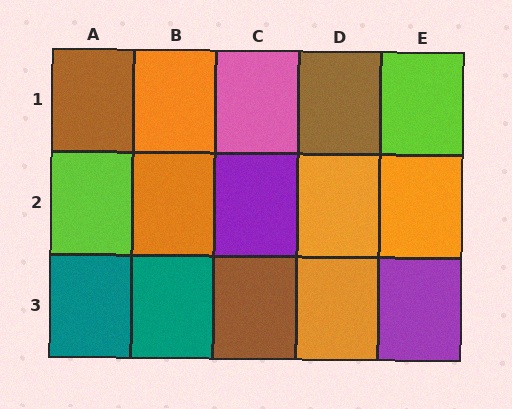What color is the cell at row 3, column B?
Teal.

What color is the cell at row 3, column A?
Teal.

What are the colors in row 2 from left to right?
Lime, orange, purple, orange, orange.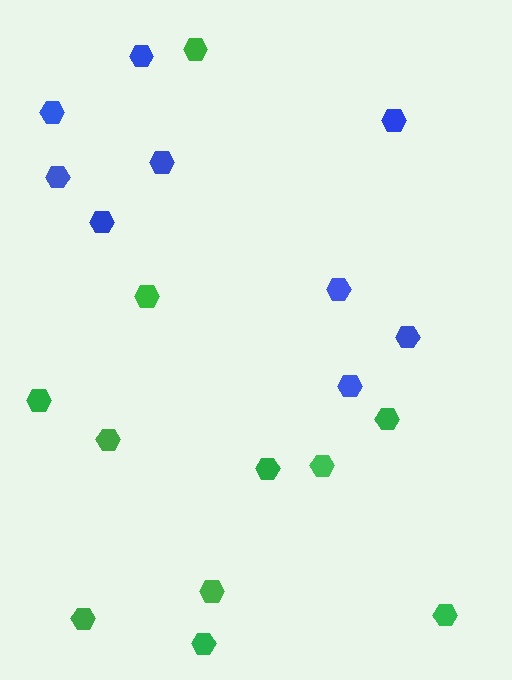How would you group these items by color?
There are 2 groups: one group of blue hexagons (9) and one group of green hexagons (11).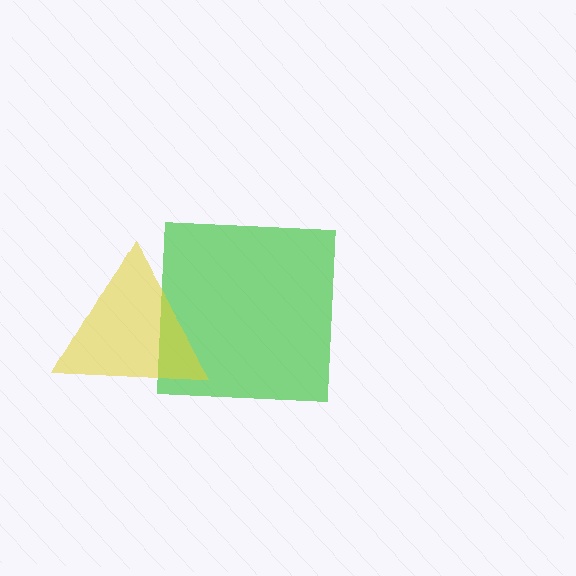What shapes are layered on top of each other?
The layered shapes are: a green square, a yellow triangle.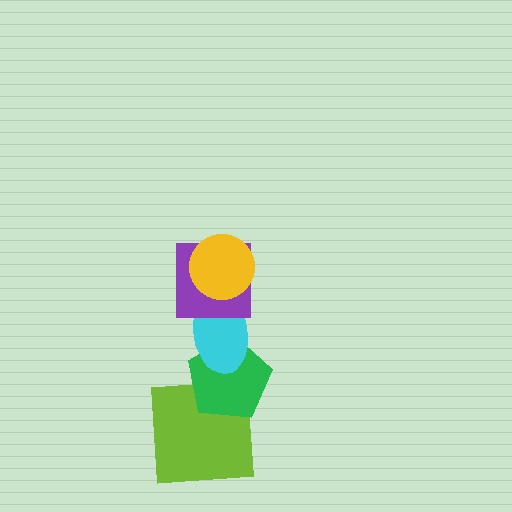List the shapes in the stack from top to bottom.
From top to bottom: the yellow circle, the purple square, the cyan ellipse, the green pentagon, the lime square.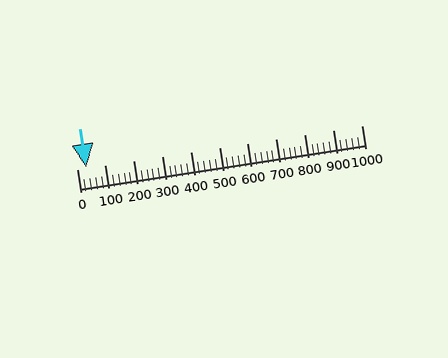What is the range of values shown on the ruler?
The ruler shows values from 0 to 1000.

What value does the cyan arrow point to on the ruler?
The cyan arrow points to approximately 34.